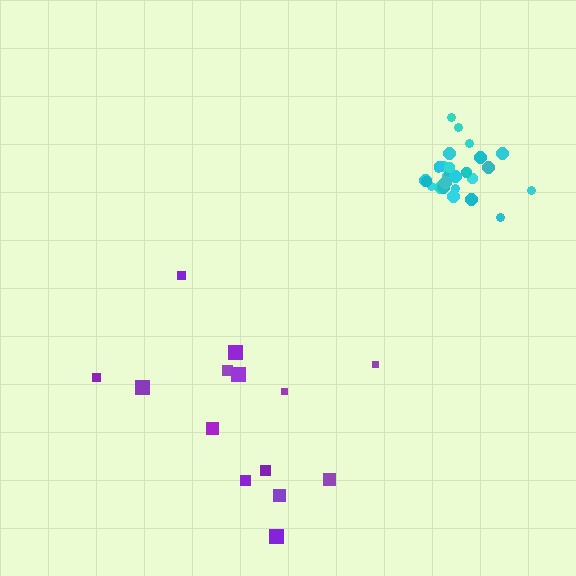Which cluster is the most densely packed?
Cyan.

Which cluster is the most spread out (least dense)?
Purple.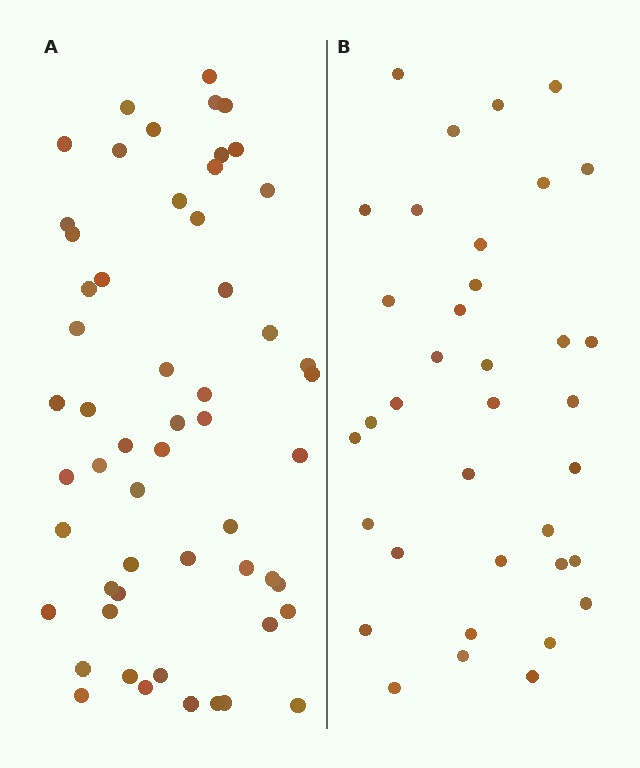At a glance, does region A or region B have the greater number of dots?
Region A (the left region) has more dots.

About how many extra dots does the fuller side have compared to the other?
Region A has approximately 20 more dots than region B.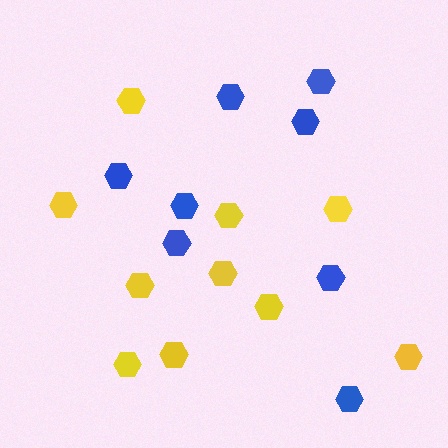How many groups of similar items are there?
There are 2 groups: one group of yellow hexagons (10) and one group of blue hexagons (8).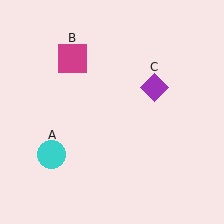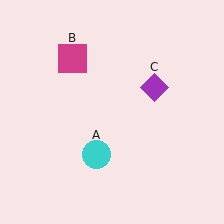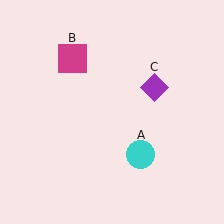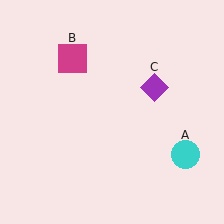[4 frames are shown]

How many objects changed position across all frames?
1 object changed position: cyan circle (object A).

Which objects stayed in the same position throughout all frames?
Magenta square (object B) and purple diamond (object C) remained stationary.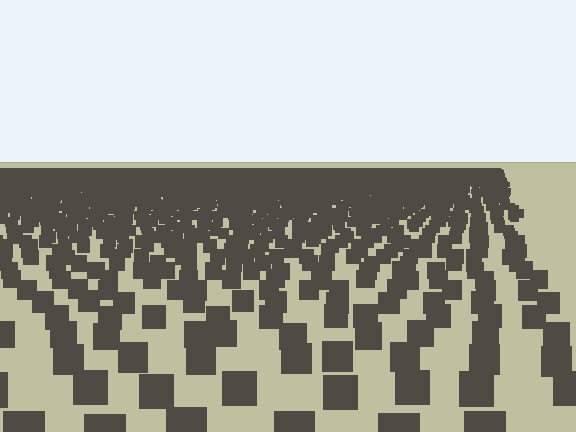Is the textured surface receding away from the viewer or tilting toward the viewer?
The surface is receding away from the viewer. Texture elements get smaller and denser toward the top.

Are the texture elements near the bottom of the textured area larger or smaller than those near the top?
Larger. Near the bottom, elements are closer to the viewer and appear at a bigger on-screen size.